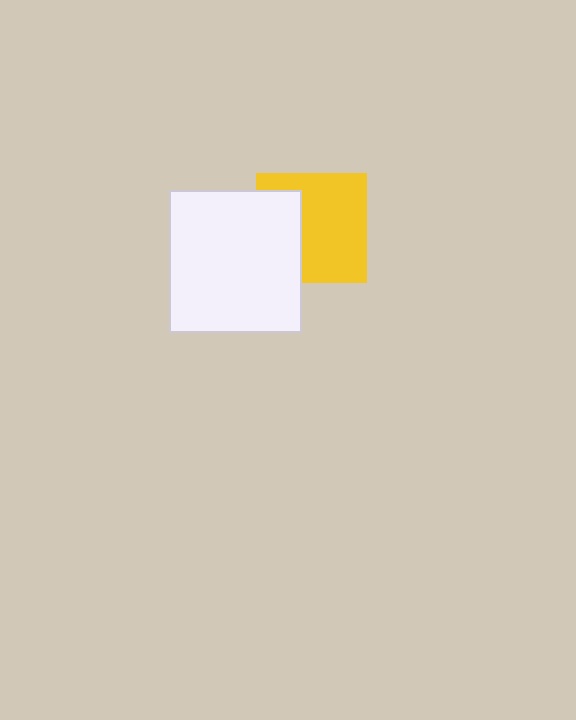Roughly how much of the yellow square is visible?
About half of it is visible (roughly 65%).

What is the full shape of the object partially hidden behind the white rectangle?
The partially hidden object is a yellow square.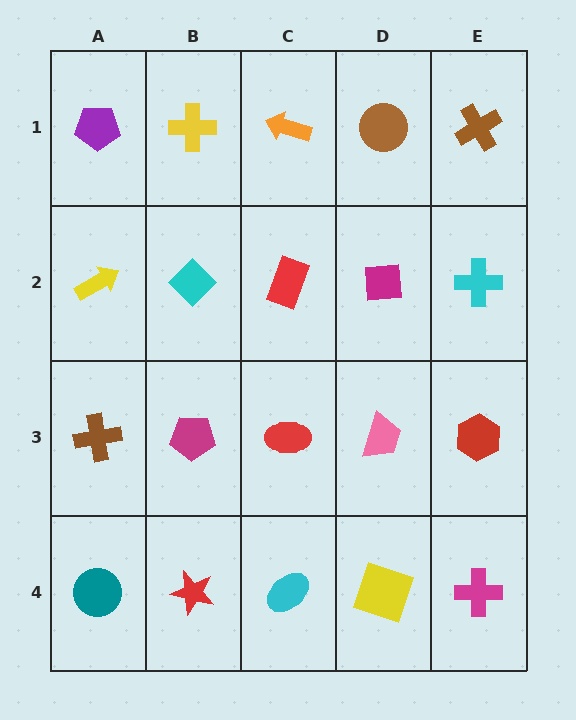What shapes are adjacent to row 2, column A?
A purple pentagon (row 1, column A), a brown cross (row 3, column A), a cyan diamond (row 2, column B).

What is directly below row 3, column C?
A cyan ellipse.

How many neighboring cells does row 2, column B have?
4.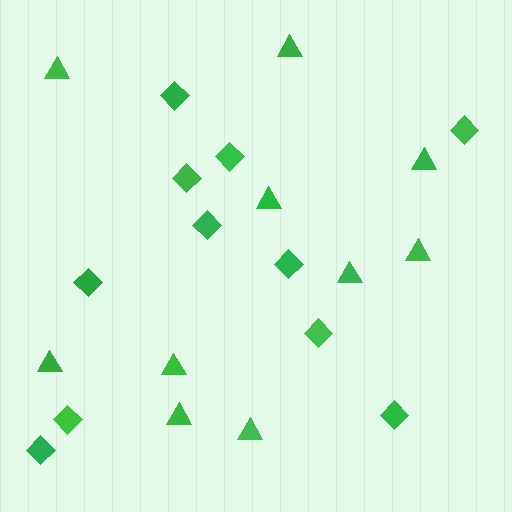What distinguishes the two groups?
There are 2 groups: one group of triangles (10) and one group of diamonds (11).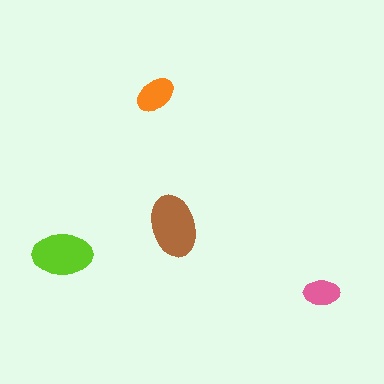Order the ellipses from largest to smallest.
the brown one, the lime one, the orange one, the pink one.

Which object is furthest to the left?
The lime ellipse is leftmost.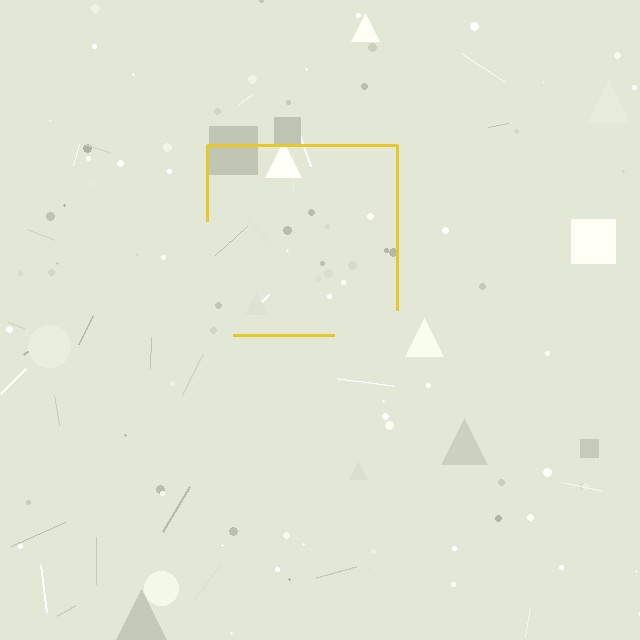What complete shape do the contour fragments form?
The contour fragments form a square.